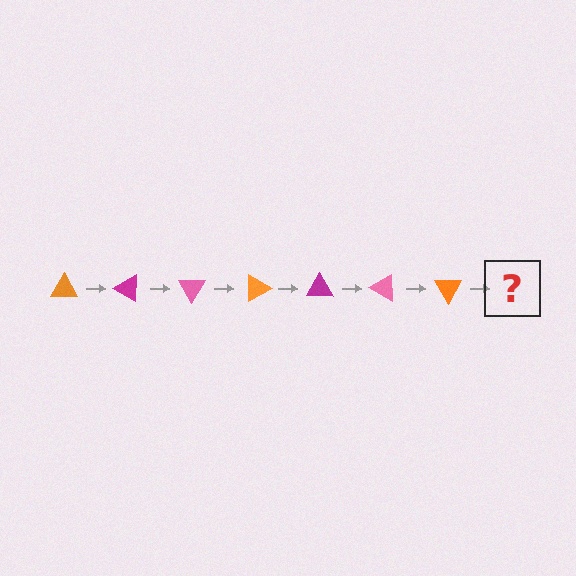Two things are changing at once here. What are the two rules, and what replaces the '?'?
The two rules are that it rotates 30 degrees each step and the color cycles through orange, magenta, and pink. The '?' should be a magenta triangle, rotated 210 degrees from the start.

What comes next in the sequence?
The next element should be a magenta triangle, rotated 210 degrees from the start.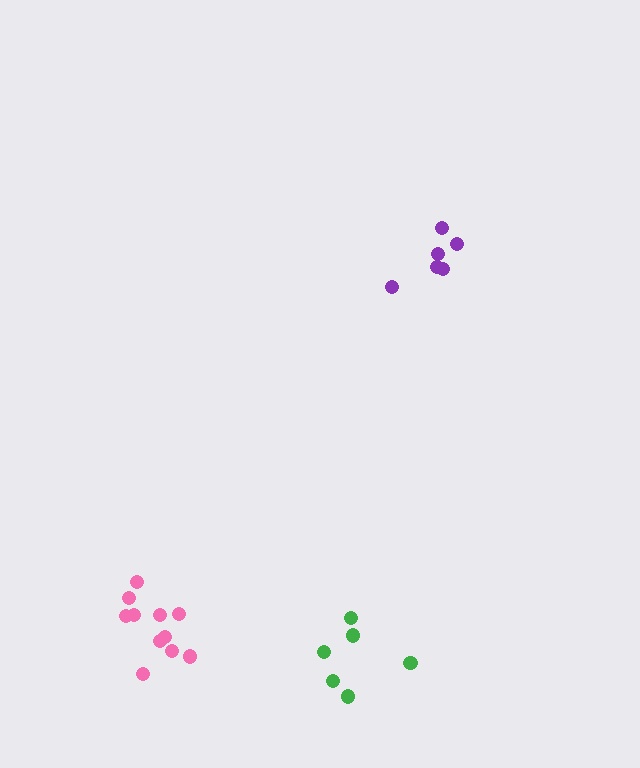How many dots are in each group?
Group 1: 6 dots, Group 2: 11 dots, Group 3: 6 dots (23 total).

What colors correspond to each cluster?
The clusters are colored: purple, pink, green.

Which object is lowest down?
The green cluster is bottommost.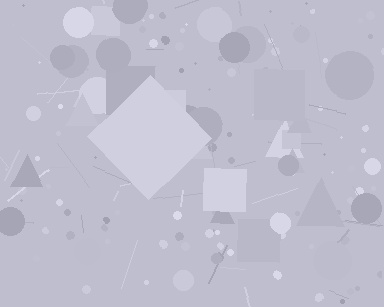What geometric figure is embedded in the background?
A diamond is embedded in the background.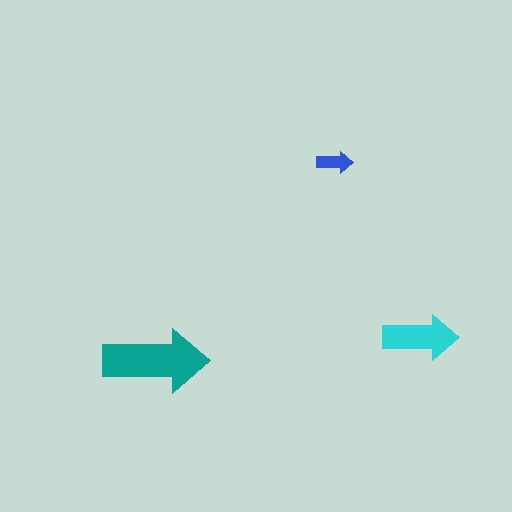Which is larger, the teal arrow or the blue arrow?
The teal one.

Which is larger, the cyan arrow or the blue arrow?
The cyan one.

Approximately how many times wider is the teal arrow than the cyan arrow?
About 1.5 times wider.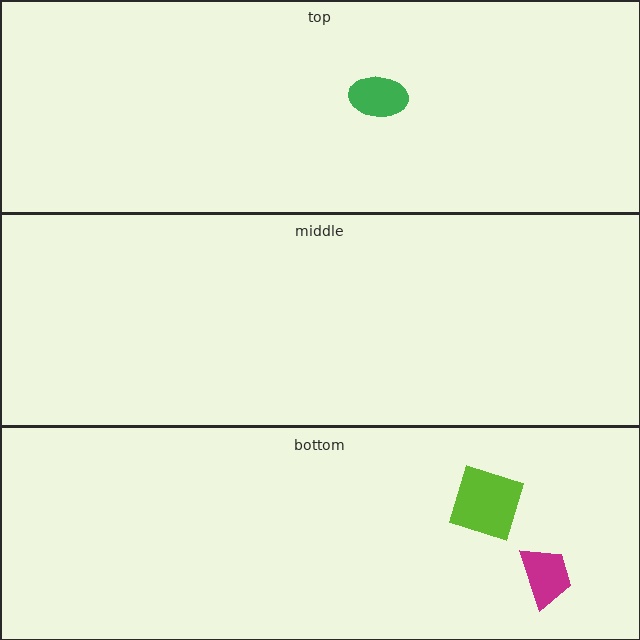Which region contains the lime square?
The bottom region.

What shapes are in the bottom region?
The magenta trapezoid, the lime square.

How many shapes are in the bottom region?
2.